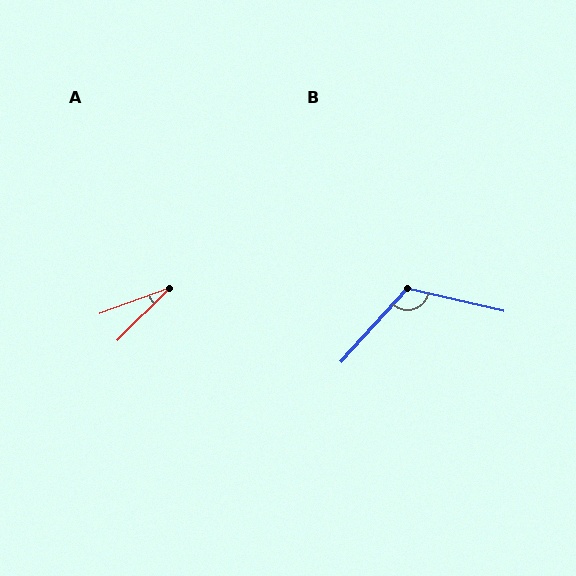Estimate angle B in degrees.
Approximately 119 degrees.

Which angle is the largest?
B, at approximately 119 degrees.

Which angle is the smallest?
A, at approximately 25 degrees.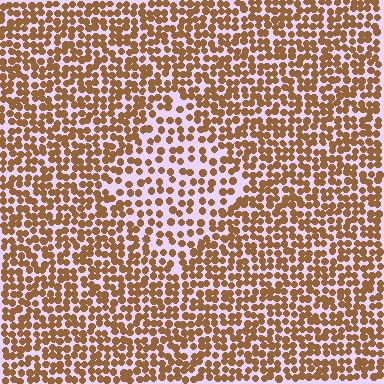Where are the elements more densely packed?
The elements are more densely packed outside the diamond boundary.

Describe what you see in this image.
The image contains small brown elements arranged at two different densities. A diamond-shaped region is visible where the elements are less densely packed than the surrounding area.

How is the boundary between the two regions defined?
The boundary is defined by a change in element density (approximately 1.8x ratio). All elements are the same color, size, and shape.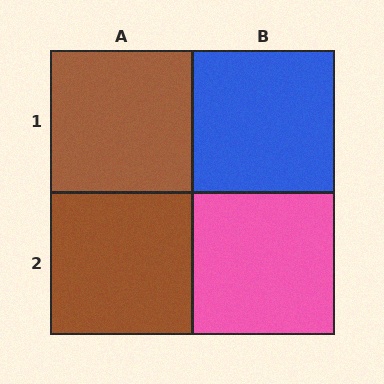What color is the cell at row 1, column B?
Blue.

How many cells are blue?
1 cell is blue.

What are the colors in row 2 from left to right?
Brown, pink.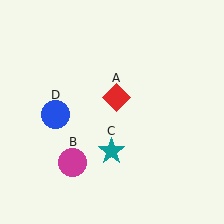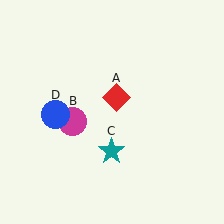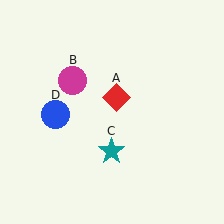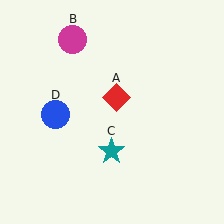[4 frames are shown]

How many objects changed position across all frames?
1 object changed position: magenta circle (object B).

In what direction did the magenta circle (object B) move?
The magenta circle (object B) moved up.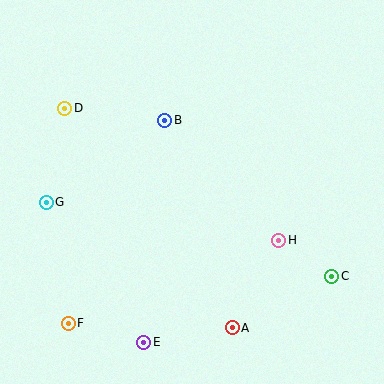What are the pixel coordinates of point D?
Point D is at (65, 108).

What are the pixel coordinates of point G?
Point G is at (46, 202).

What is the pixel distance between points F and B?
The distance between F and B is 225 pixels.